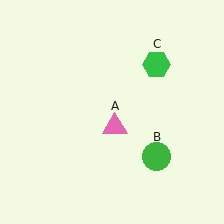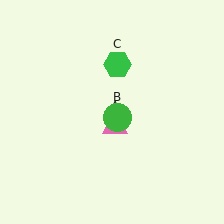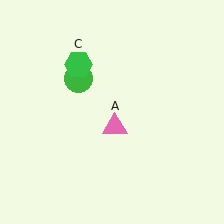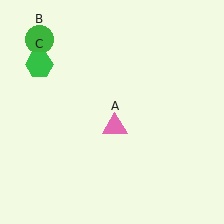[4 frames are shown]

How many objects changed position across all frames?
2 objects changed position: green circle (object B), green hexagon (object C).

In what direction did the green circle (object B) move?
The green circle (object B) moved up and to the left.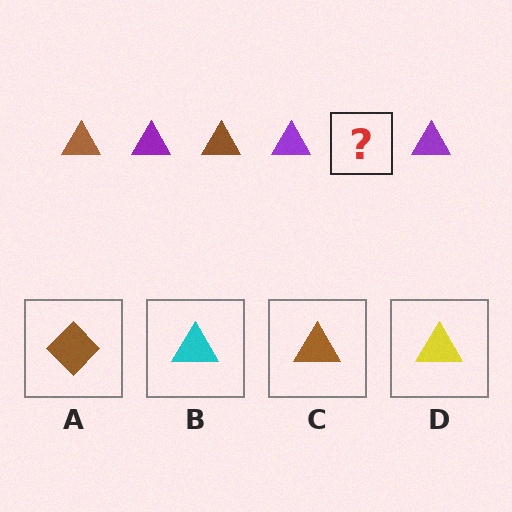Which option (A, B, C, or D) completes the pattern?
C.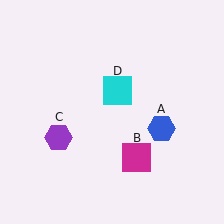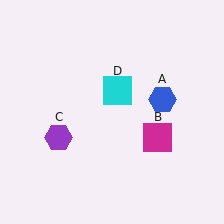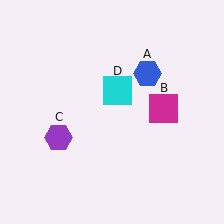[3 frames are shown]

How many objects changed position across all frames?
2 objects changed position: blue hexagon (object A), magenta square (object B).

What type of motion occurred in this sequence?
The blue hexagon (object A), magenta square (object B) rotated counterclockwise around the center of the scene.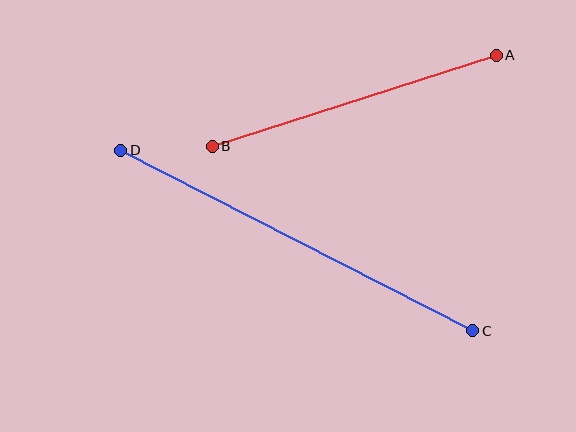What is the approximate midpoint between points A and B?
The midpoint is at approximately (354, 101) pixels.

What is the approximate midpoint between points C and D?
The midpoint is at approximately (297, 240) pixels.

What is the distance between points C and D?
The distance is approximately 396 pixels.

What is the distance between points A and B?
The distance is approximately 298 pixels.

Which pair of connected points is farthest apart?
Points C and D are farthest apart.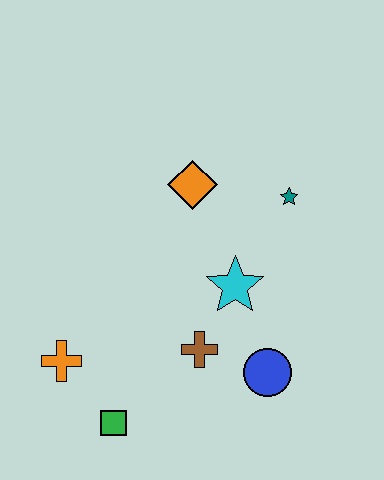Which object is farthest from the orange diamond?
The green square is farthest from the orange diamond.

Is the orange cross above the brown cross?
No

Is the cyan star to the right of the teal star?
No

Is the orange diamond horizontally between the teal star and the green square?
Yes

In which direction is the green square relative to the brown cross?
The green square is to the left of the brown cross.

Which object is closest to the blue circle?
The brown cross is closest to the blue circle.